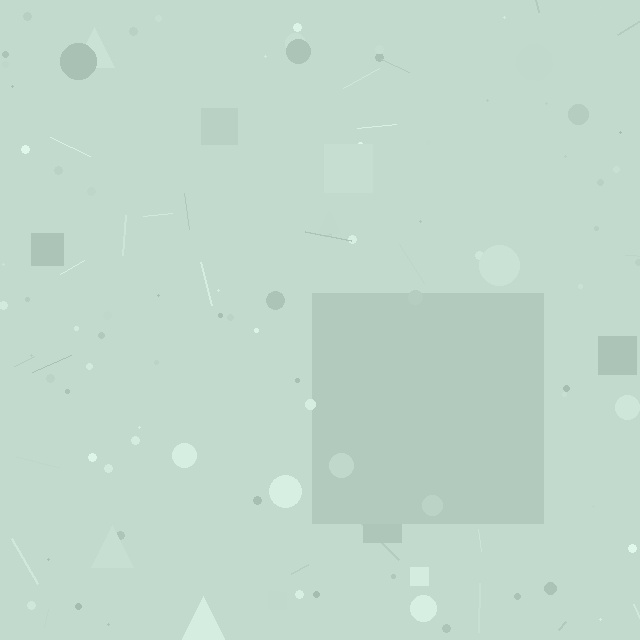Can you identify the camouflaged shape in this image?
The camouflaged shape is a square.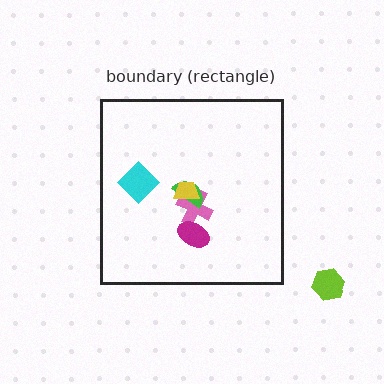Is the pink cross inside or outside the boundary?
Inside.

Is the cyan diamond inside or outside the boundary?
Inside.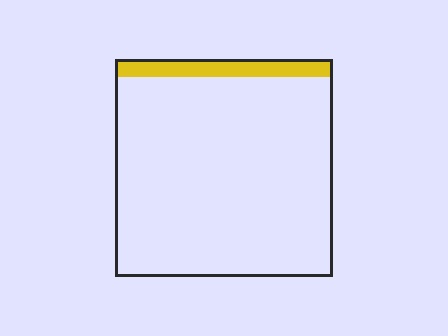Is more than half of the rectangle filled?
No.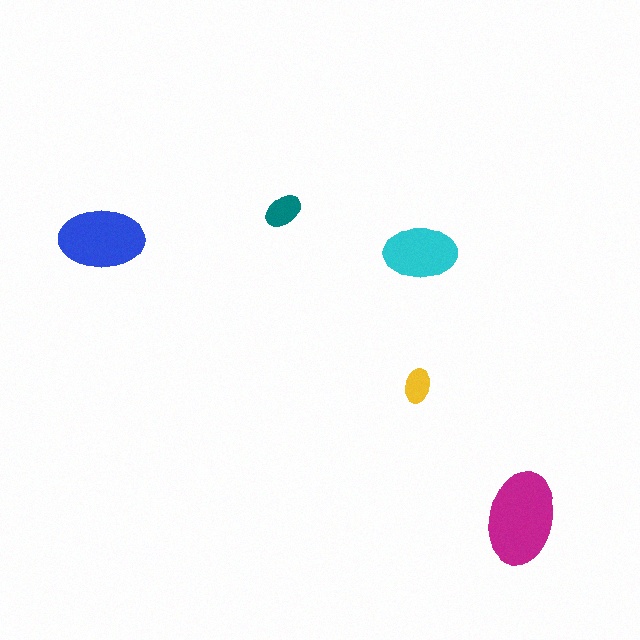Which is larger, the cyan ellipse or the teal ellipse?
The cyan one.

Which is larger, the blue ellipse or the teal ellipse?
The blue one.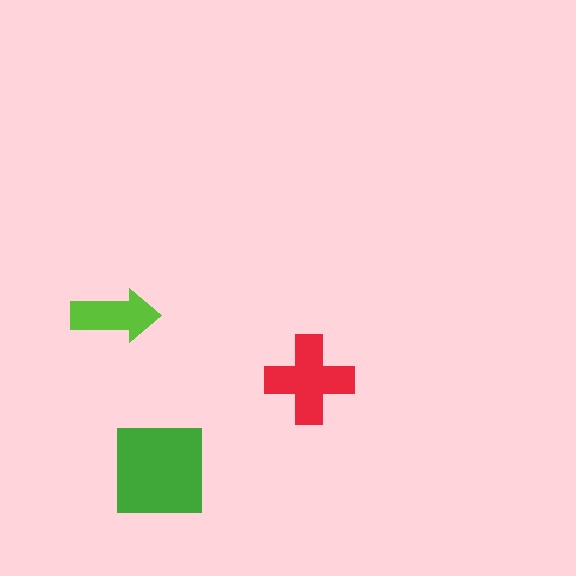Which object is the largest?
The green square.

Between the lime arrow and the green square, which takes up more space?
The green square.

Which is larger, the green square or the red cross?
The green square.